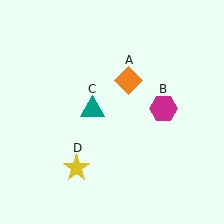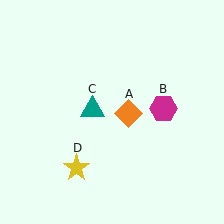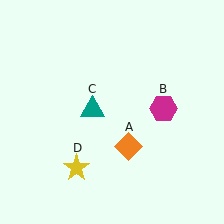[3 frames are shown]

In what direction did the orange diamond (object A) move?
The orange diamond (object A) moved down.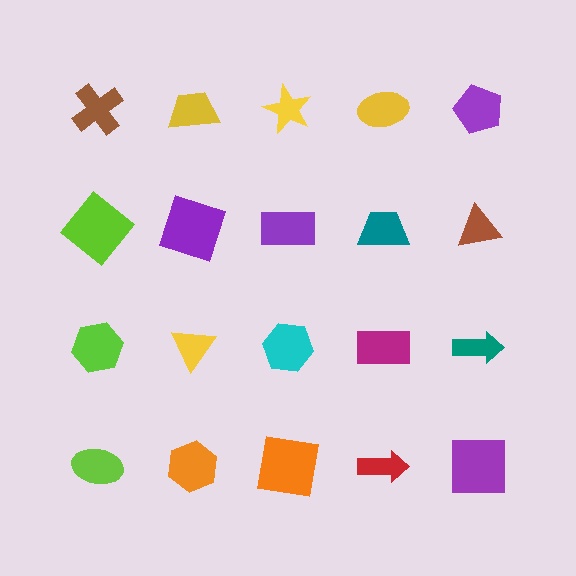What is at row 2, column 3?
A purple rectangle.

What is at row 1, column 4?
A yellow ellipse.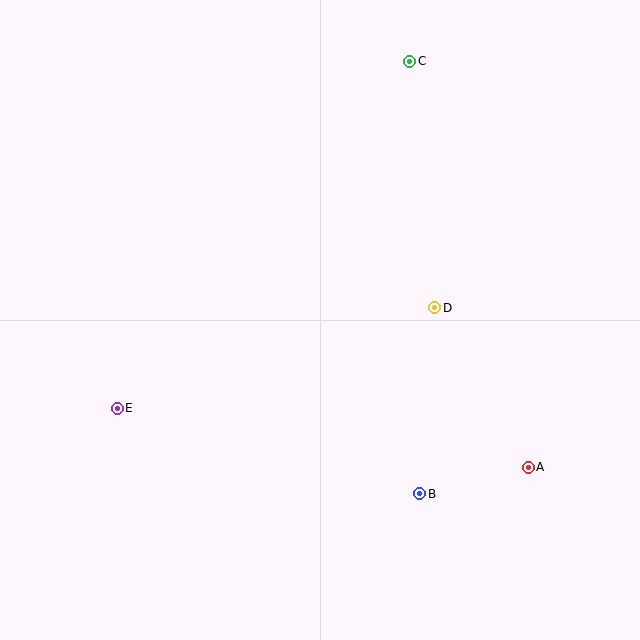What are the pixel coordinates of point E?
Point E is at (117, 408).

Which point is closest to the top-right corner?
Point C is closest to the top-right corner.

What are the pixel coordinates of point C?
Point C is at (410, 61).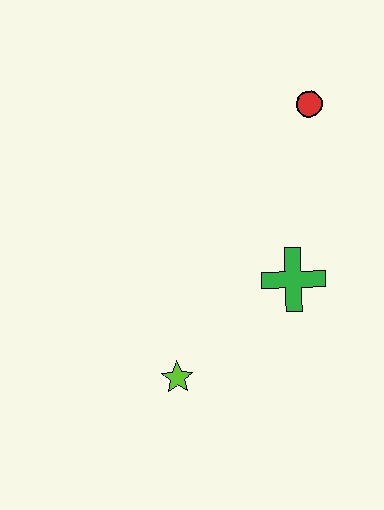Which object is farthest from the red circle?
The lime star is farthest from the red circle.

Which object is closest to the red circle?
The green cross is closest to the red circle.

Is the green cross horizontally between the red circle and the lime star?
Yes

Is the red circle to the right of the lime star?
Yes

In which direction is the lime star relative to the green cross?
The lime star is to the left of the green cross.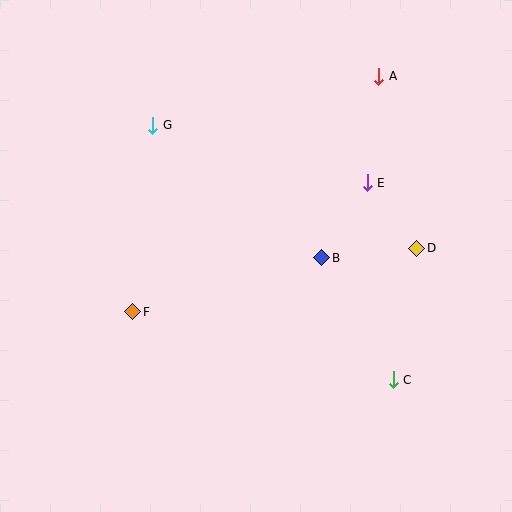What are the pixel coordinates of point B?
Point B is at (322, 258).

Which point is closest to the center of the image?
Point B at (322, 258) is closest to the center.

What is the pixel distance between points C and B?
The distance between C and B is 142 pixels.